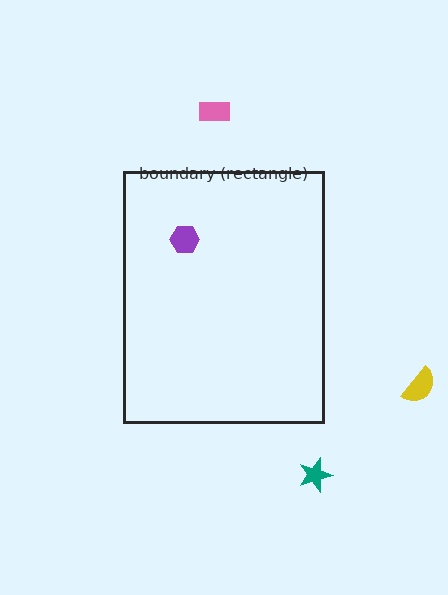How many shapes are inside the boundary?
1 inside, 3 outside.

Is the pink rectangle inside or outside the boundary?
Outside.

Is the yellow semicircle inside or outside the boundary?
Outside.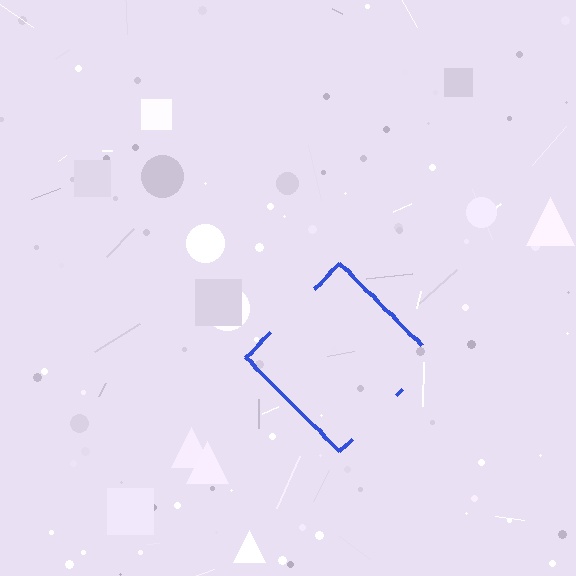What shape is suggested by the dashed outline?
The dashed outline suggests a diamond.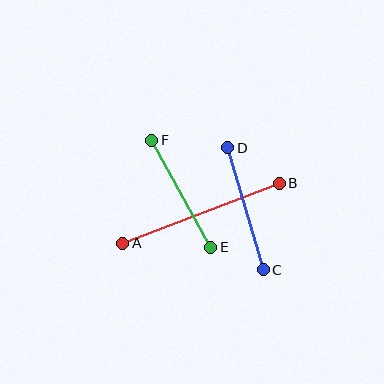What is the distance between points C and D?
The distance is approximately 127 pixels.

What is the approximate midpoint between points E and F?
The midpoint is at approximately (181, 194) pixels.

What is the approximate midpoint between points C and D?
The midpoint is at approximately (246, 209) pixels.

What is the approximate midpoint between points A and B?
The midpoint is at approximately (201, 213) pixels.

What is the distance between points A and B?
The distance is approximately 168 pixels.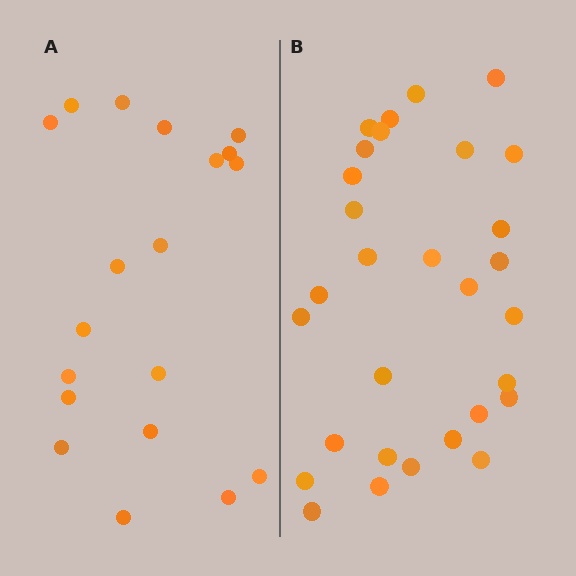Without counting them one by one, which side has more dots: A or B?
Region B (the right region) has more dots.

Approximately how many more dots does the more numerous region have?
Region B has roughly 12 or so more dots than region A.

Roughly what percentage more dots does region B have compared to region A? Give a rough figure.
About 60% more.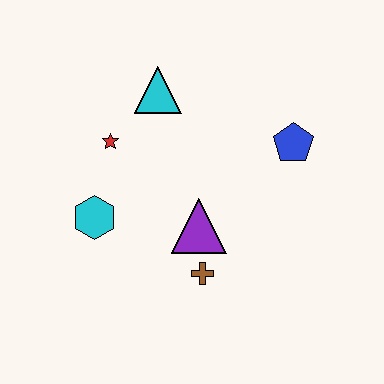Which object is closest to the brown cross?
The purple triangle is closest to the brown cross.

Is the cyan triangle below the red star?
No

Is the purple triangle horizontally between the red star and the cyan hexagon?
No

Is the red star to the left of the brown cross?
Yes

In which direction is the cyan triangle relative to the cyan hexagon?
The cyan triangle is above the cyan hexagon.